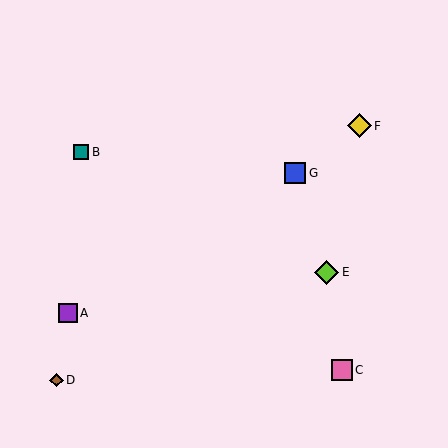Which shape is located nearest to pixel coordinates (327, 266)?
The lime diamond (labeled E) at (327, 272) is nearest to that location.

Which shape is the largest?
The lime diamond (labeled E) is the largest.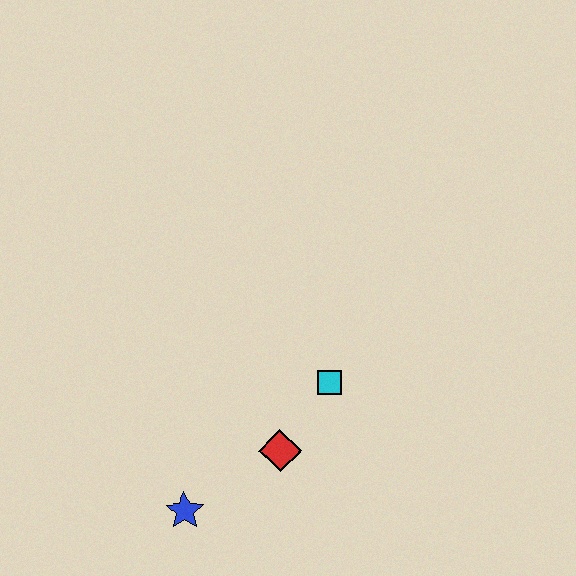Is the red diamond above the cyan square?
No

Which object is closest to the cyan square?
The red diamond is closest to the cyan square.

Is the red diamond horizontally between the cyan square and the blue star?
Yes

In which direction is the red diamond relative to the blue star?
The red diamond is to the right of the blue star.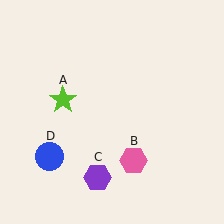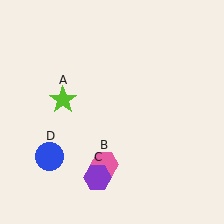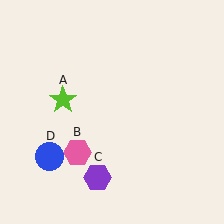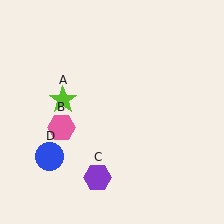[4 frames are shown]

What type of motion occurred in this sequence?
The pink hexagon (object B) rotated clockwise around the center of the scene.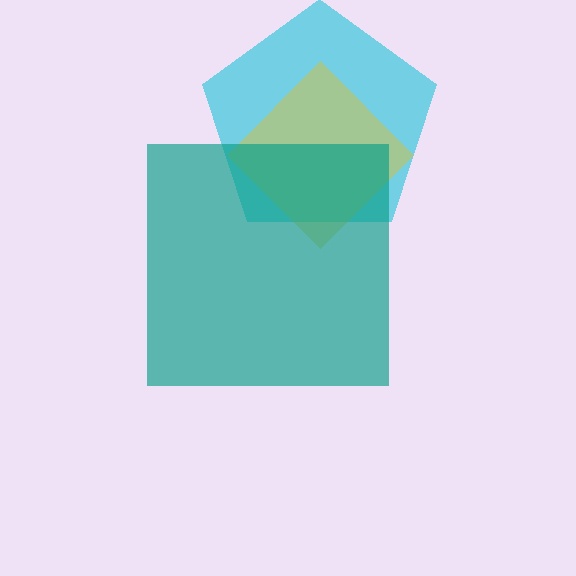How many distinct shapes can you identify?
There are 3 distinct shapes: a cyan pentagon, a yellow diamond, a teal square.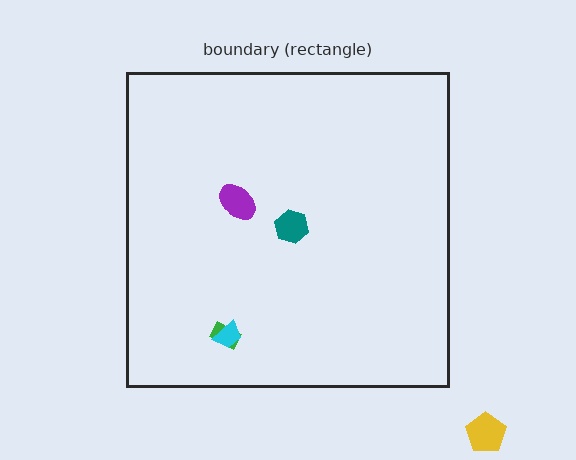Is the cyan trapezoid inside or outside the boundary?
Inside.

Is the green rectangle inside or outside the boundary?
Inside.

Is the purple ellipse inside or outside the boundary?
Inside.